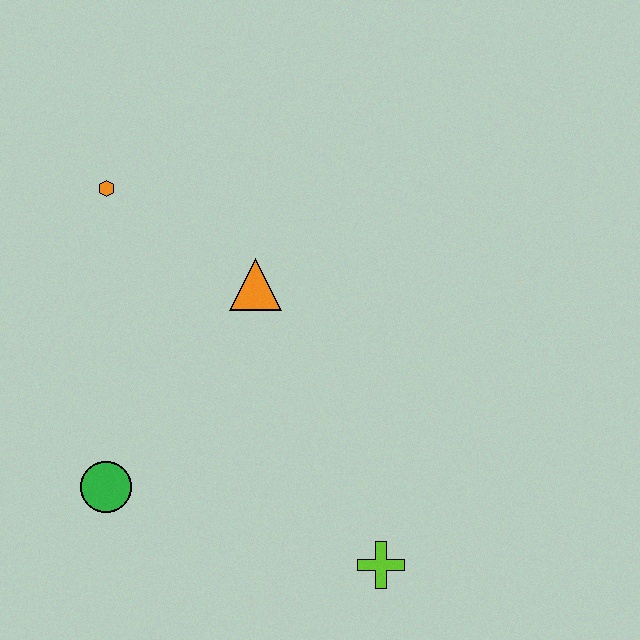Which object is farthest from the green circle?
The orange hexagon is farthest from the green circle.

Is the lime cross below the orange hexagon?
Yes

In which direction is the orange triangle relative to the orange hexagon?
The orange triangle is to the right of the orange hexagon.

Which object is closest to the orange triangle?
The orange hexagon is closest to the orange triangle.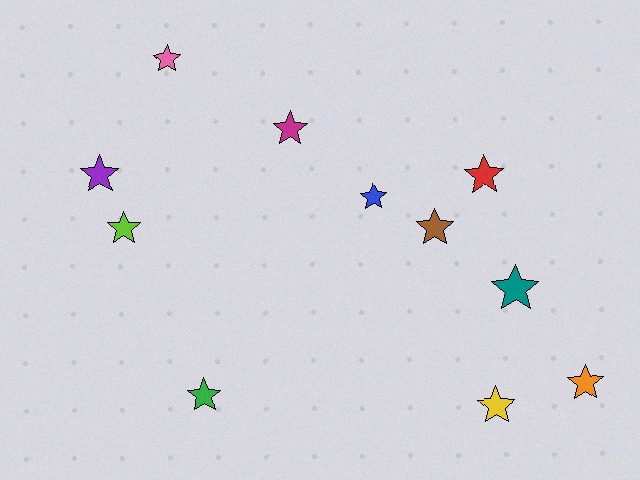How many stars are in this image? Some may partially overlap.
There are 11 stars.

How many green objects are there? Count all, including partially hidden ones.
There is 1 green object.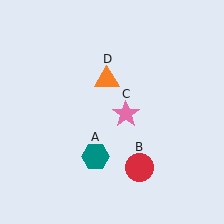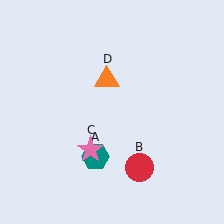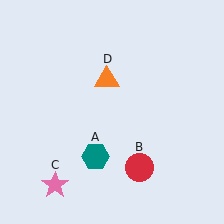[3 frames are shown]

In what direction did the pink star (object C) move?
The pink star (object C) moved down and to the left.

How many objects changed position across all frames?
1 object changed position: pink star (object C).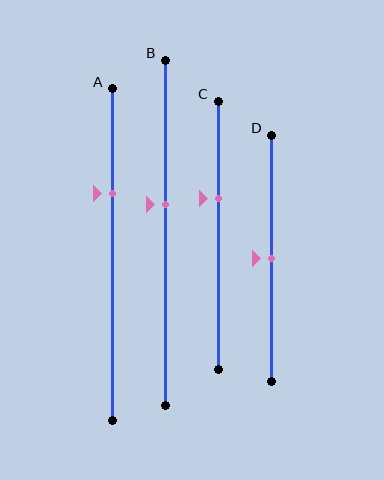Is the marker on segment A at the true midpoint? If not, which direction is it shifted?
No, the marker on segment A is shifted upward by about 18% of the segment length.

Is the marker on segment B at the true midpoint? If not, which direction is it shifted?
No, the marker on segment B is shifted upward by about 8% of the segment length.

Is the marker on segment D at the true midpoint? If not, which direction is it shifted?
Yes, the marker on segment D is at the true midpoint.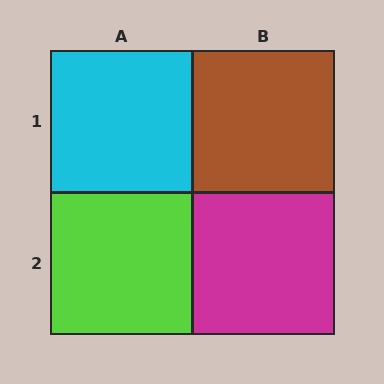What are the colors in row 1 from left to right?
Cyan, brown.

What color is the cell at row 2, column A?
Lime.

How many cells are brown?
1 cell is brown.